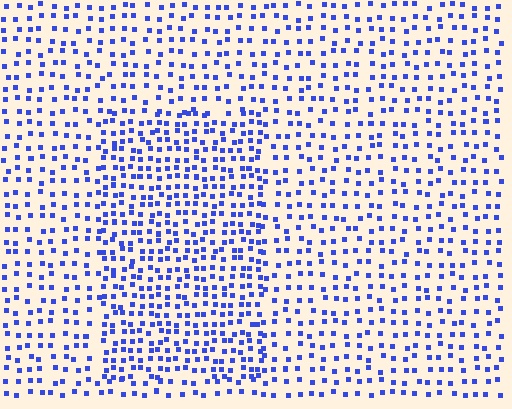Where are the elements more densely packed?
The elements are more densely packed inside the rectangle boundary.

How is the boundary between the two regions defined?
The boundary is defined by a change in element density (approximately 1.7x ratio). All elements are the same color, size, and shape.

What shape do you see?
I see a rectangle.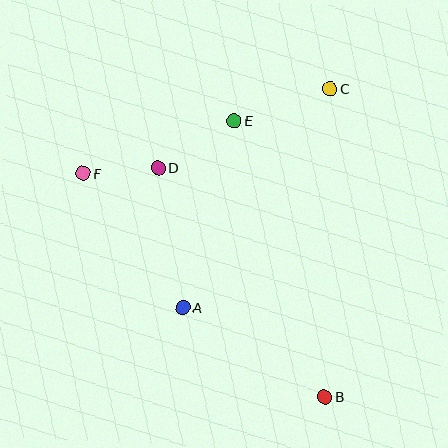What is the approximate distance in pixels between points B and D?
The distance between B and D is approximately 283 pixels.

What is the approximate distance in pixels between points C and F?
The distance between C and F is approximately 261 pixels.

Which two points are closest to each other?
Points D and F are closest to each other.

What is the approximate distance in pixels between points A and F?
The distance between A and F is approximately 167 pixels.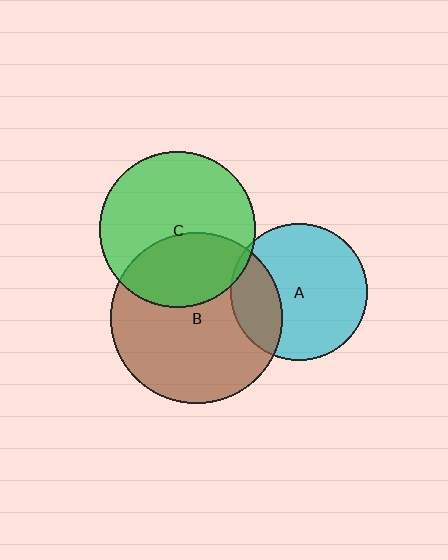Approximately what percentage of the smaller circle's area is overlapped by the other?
Approximately 5%.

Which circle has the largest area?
Circle B (brown).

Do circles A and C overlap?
Yes.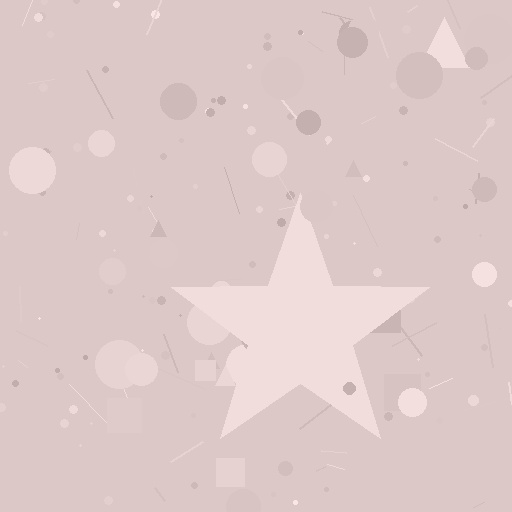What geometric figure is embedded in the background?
A star is embedded in the background.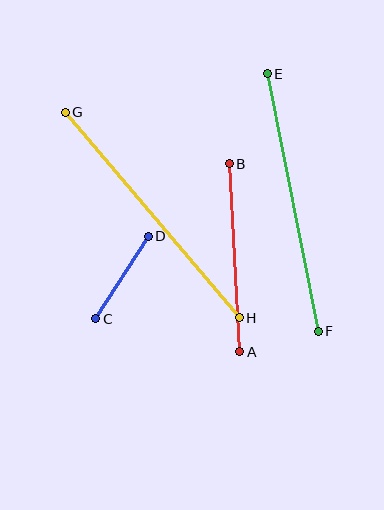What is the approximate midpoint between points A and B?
The midpoint is at approximately (234, 258) pixels.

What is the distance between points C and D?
The distance is approximately 98 pixels.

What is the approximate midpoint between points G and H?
The midpoint is at approximately (152, 215) pixels.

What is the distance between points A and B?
The distance is approximately 188 pixels.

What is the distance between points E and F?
The distance is approximately 263 pixels.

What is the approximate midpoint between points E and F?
The midpoint is at approximately (293, 203) pixels.